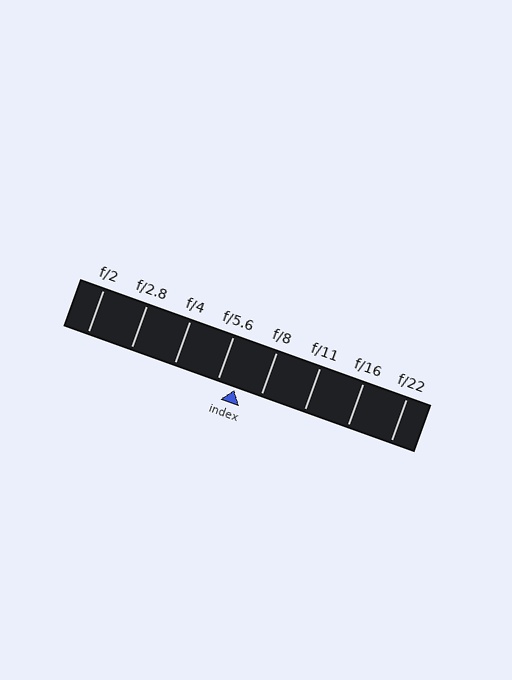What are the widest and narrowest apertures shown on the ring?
The widest aperture shown is f/2 and the narrowest is f/22.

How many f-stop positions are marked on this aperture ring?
There are 8 f-stop positions marked.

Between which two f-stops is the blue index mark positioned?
The index mark is between f/5.6 and f/8.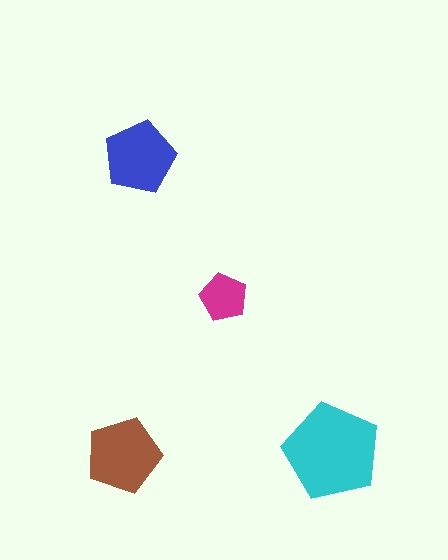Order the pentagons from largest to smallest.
the cyan one, the brown one, the blue one, the magenta one.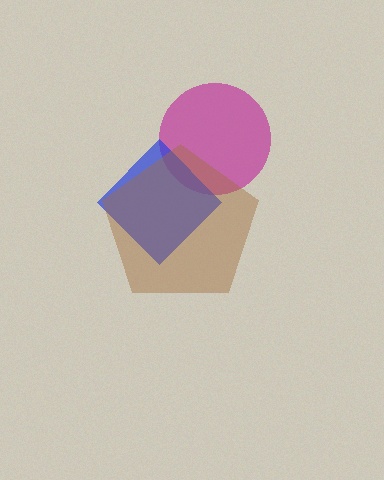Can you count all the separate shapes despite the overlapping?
Yes, there are 3 separate shapes.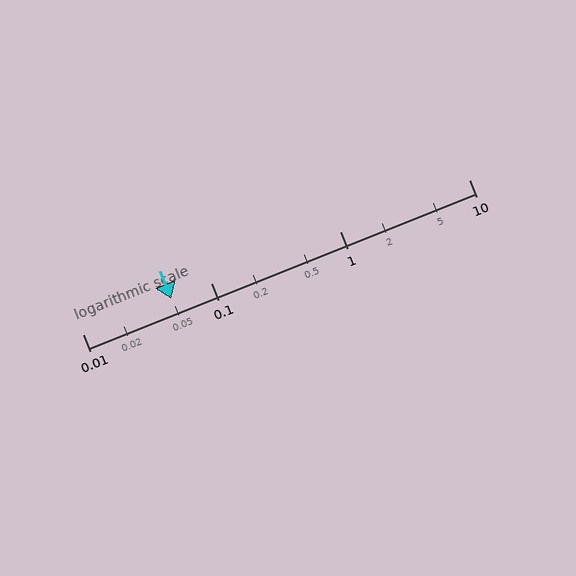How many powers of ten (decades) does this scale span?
The scale spans 3 decades, from 0.01 to 10.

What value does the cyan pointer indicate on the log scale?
The pointer indicates approximately 0.049.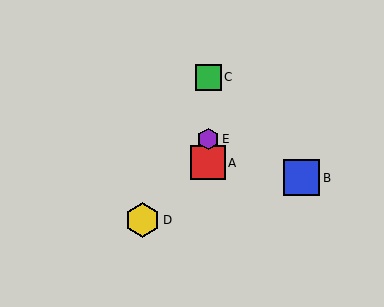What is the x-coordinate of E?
Object E is at x≈208.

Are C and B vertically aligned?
No, C is at x≈208 and B is at x≈302.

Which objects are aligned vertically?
Objects A, C, E are aligned vertically.